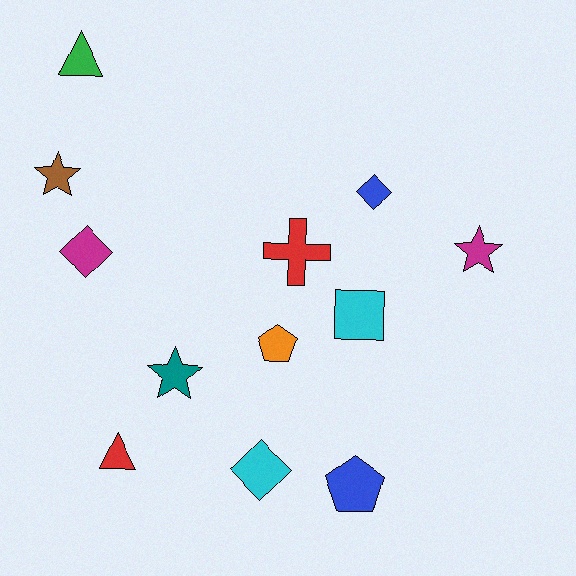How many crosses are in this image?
There is 1 cross.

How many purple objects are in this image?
There are no purple objects.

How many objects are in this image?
There are 12 objects.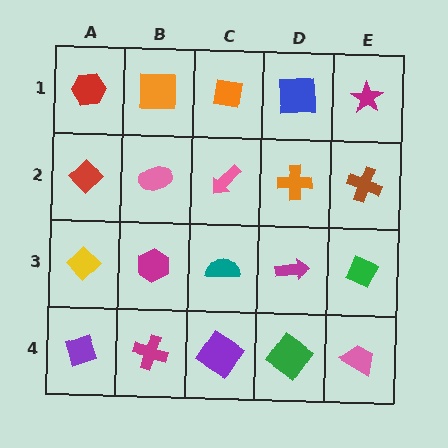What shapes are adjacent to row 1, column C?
A pink arrow (row 2, column C), an orange square (row 1, column B), a blue square (row 1, column D).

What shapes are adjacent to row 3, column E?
A brown cross (row 2, column E), a pink trapezoid (row 4, column E), a magenta arrow (row 3, column D).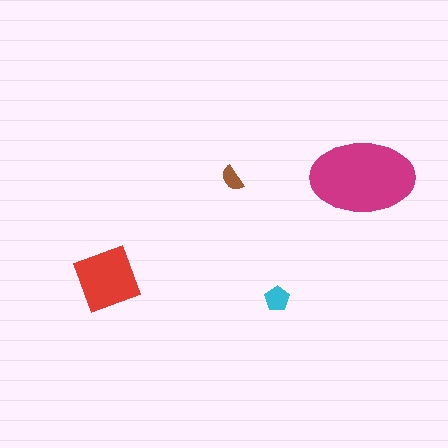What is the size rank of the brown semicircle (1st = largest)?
4th.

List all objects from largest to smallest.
The magenta ellipse, the red square, the cyan pentagon, the brown semicircle.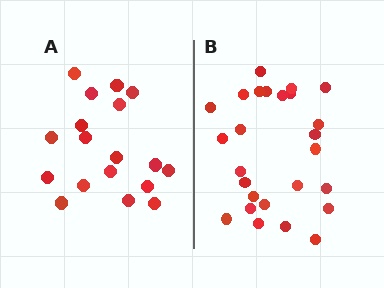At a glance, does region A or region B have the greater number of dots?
Region B (the right region) has more dots.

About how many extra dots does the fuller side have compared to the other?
Region B has roughly 8 or so more dots than region A.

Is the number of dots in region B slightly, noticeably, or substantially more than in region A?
Region B has noticeably more, but not dramatically so. The ratio is roughly 1.4 to 1.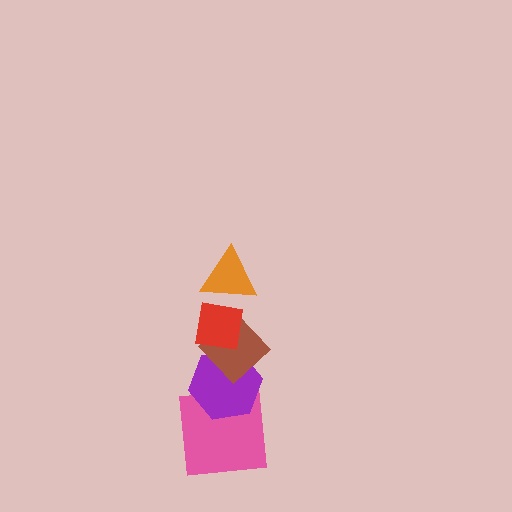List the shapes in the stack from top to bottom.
From top to bottom: the orange triangle, the red square, the brown diamond, the purple hexagon, the pink square.